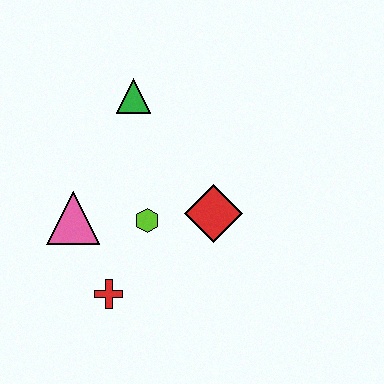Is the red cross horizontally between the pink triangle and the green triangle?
Yes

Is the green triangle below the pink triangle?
No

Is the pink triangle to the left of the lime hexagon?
Yes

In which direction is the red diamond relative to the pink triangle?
The red diamond is to the right of the pink triangle.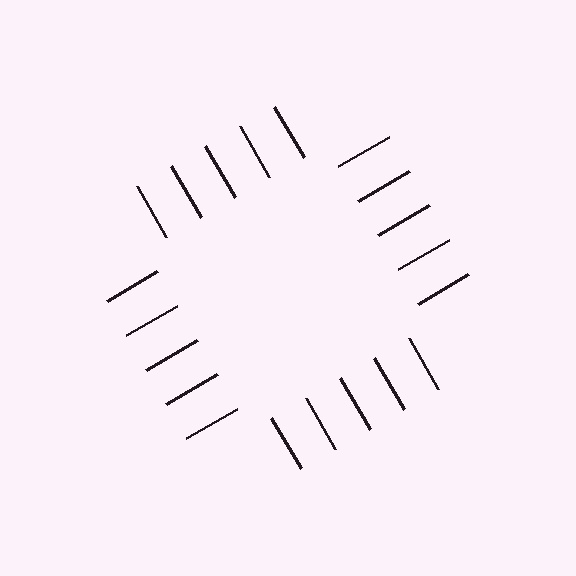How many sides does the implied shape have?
4 sides — the line-ends trace a square.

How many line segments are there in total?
20 — 5 along each of the 4 edges.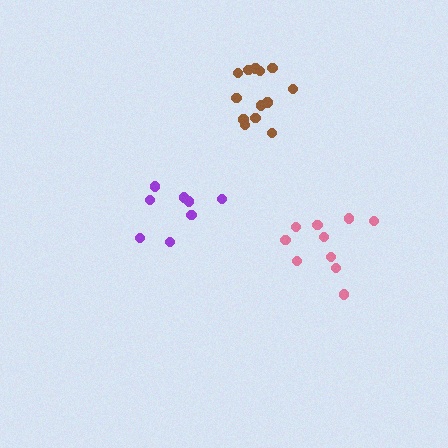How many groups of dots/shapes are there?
There are 3 groups.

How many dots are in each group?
Group 1: 8 dots, Group 2: 13 dots, Group 3: 10 dots (31 total).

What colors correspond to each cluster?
The clusters are colored: purple, brown, pink.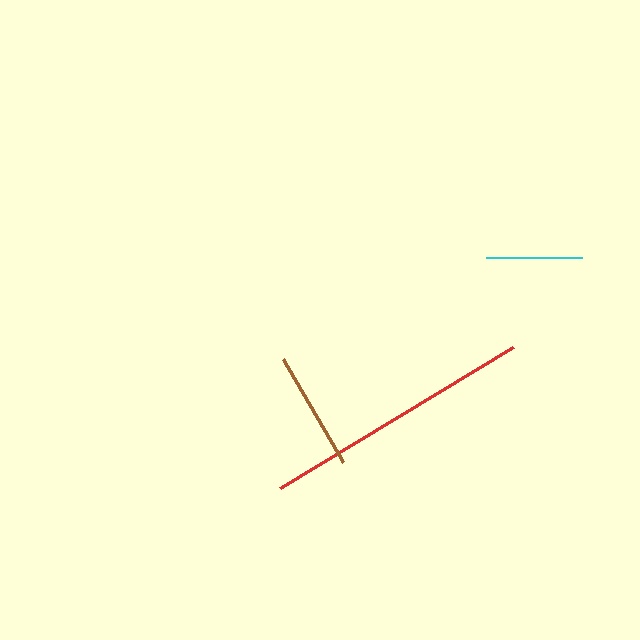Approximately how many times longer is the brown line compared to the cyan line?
The brown line is approximately 1.2 times the length of the cyan line.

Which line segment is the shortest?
The cyan line is the shortest at approximately 97 pixels.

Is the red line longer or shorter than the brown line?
The red line is longer than the brown line.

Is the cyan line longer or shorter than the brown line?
The brown line is longer than the cyan line.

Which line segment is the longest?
The red line is the longest at approximately 273 pixels.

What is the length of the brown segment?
The brown segment is approximately 119 pixels long.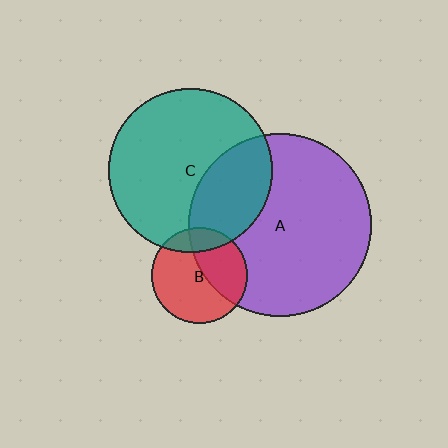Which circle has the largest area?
Circle A (purple).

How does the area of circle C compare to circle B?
Approximately 2.9 times.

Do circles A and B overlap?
Yes.